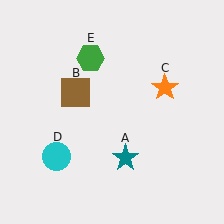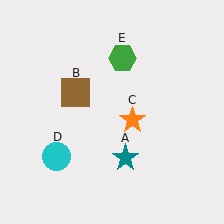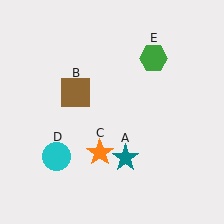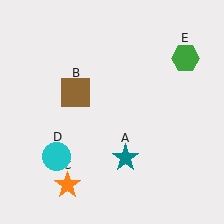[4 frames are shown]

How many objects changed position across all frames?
2 objects changed position: orange star (object C), green hexagon (object E).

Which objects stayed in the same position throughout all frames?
Teal star (object A) and brown square (object B) and cyan circle (object D) remained stationary.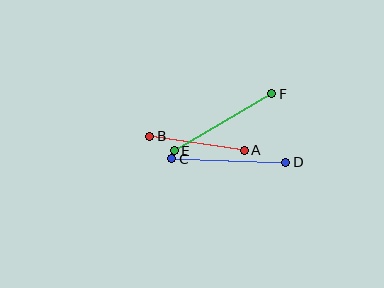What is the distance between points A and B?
The distance is approximately 96 pixels.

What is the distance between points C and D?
The distance is approximately 114 pixels.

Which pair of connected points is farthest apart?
Points C and D are farthest apart.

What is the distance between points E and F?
The distance is approximately 113 pixels.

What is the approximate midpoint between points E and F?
The midpoint is at approximately (223, 122) pixels.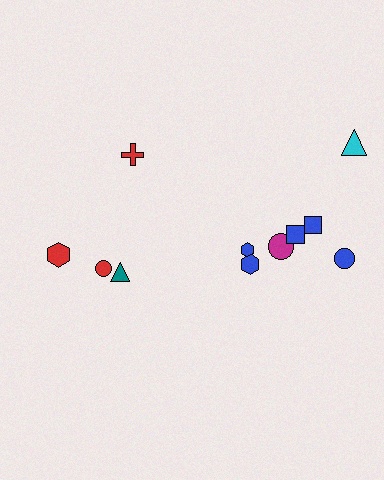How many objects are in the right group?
There are 7 objects.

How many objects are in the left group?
There are 4 objects.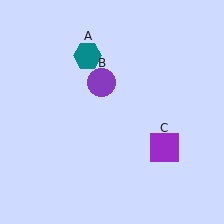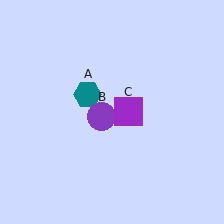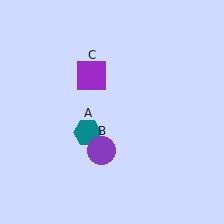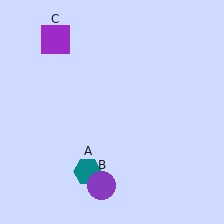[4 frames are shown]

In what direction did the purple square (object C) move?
The purple square (object C) moved up and to the left.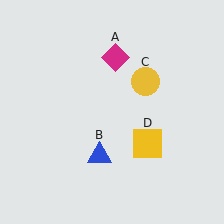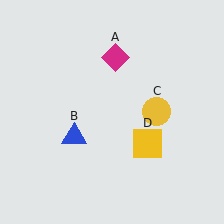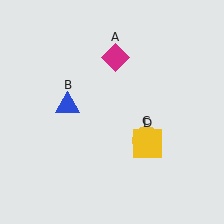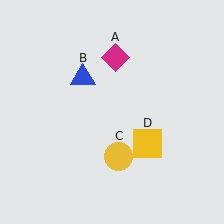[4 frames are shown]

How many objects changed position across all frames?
2 objects changed position: blue triangle (object B), yellow circle (object C).